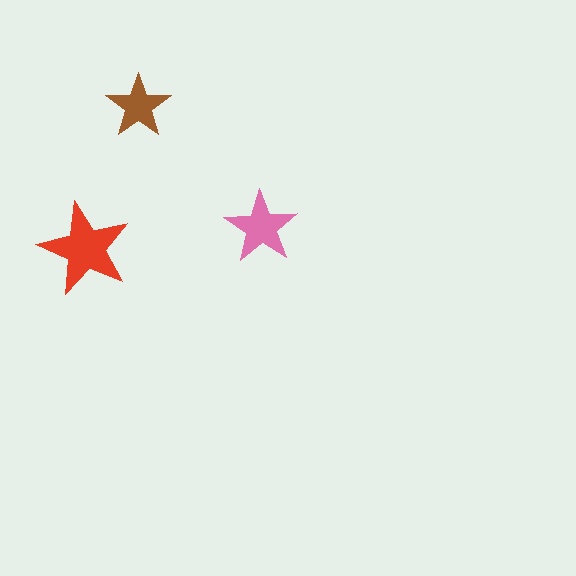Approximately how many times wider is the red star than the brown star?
About 1.5 times wider.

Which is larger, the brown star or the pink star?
The pink one.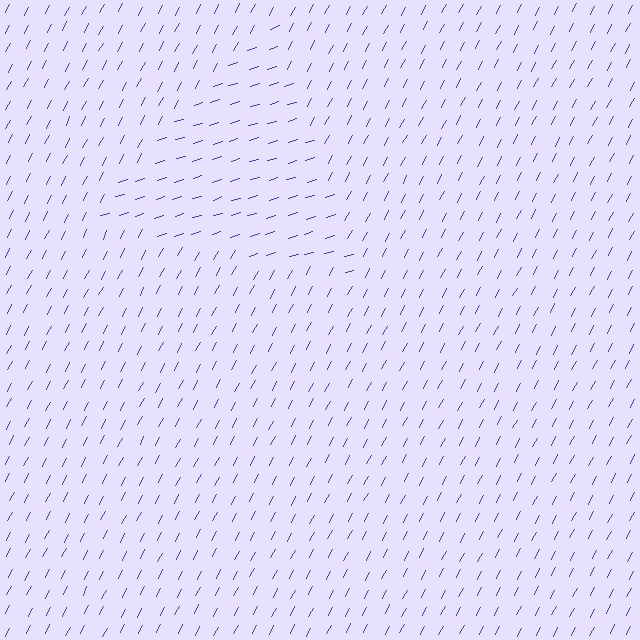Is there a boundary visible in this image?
Yes, there is a texture boundary formed by a change in line orientation.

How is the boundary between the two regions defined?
The boundary is defined purely by a change in line orientation (approximately 45 degrees difference). All lines are the same color and thickness.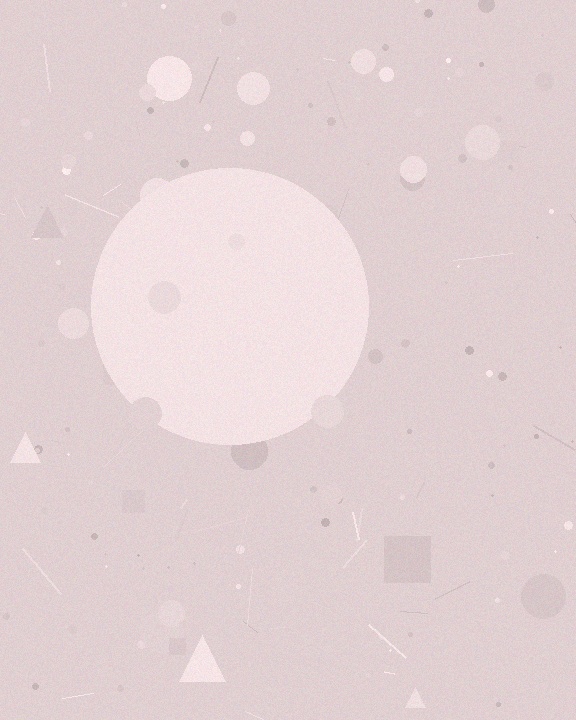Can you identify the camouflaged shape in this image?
The camouflaged shape is a circle.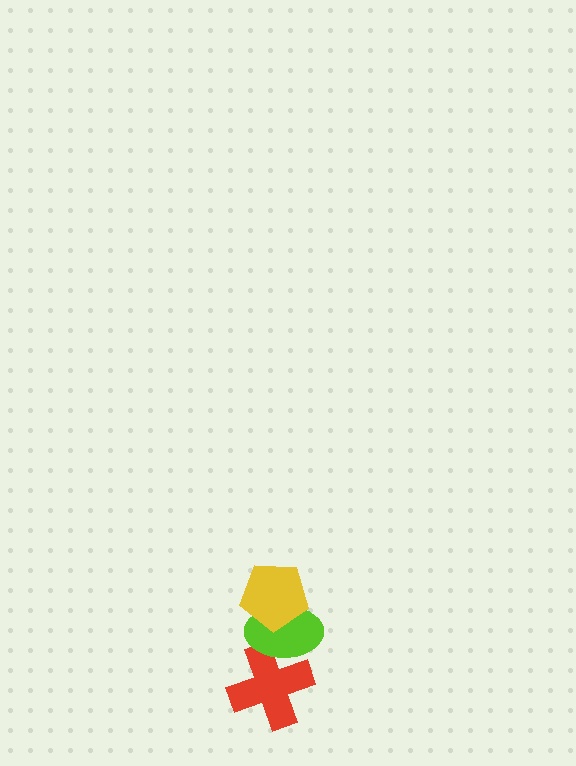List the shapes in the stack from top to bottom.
From top to bottom: the yellow pentagon, the lime ellipse, the red cross.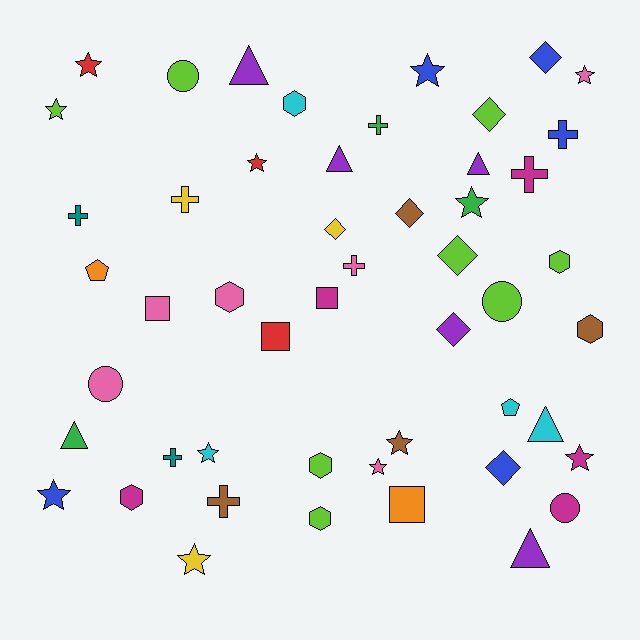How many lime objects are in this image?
There are 8 lime objects.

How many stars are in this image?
There are 12 stars.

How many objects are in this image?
There are 50 objects.